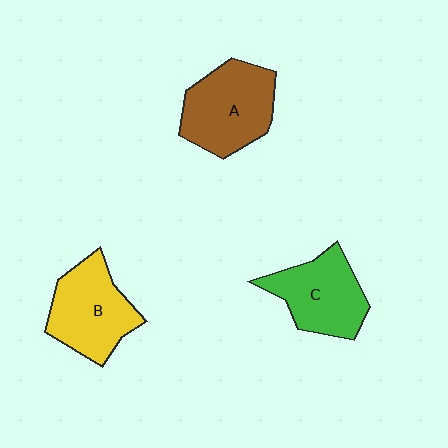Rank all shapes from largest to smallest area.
From largest to smallest: A (brown), B (yellow), C (green).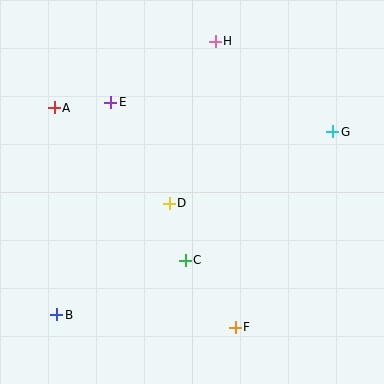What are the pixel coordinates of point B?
Point B is at (57, 315).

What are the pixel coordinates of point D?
Point D is at (169, 203).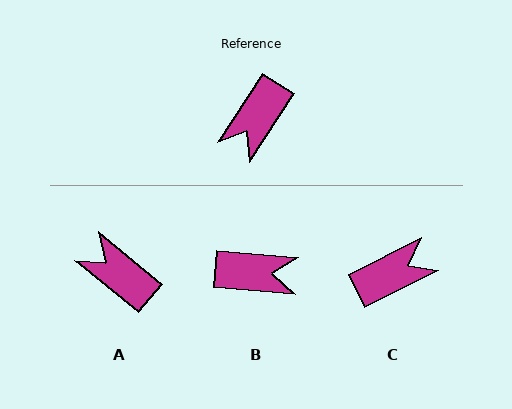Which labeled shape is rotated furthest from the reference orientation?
C, about 150 degrees away.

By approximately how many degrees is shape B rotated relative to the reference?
Approximately 118 degrees counter-clockwise.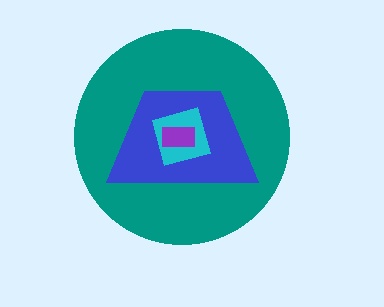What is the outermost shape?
The teal circle.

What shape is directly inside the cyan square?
The purple rectangle.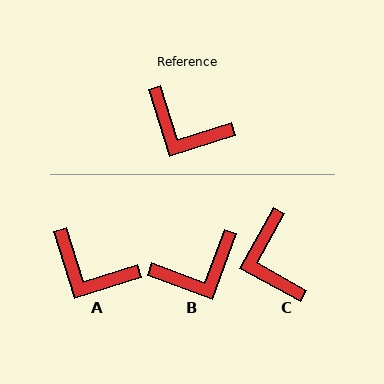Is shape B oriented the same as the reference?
No, it is off by about 52 degrees.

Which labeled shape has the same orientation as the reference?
A.